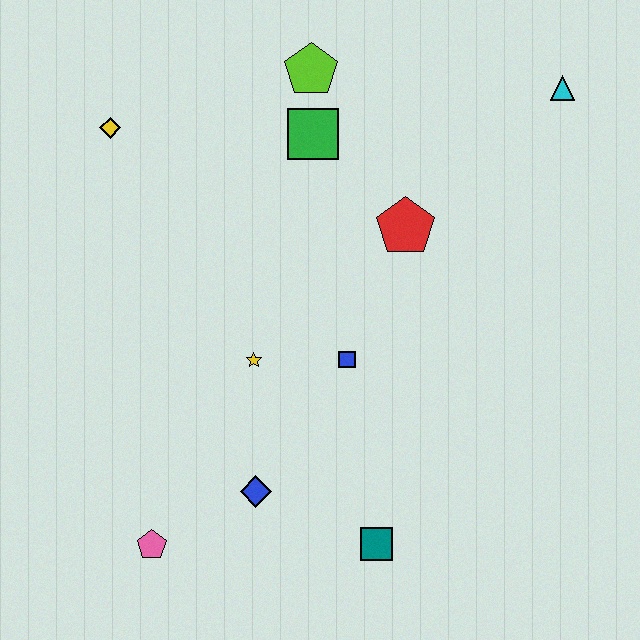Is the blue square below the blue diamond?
No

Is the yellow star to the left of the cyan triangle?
Yes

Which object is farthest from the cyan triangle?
The pink pentagon is farthest from the cyan triangle.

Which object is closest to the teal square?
The blue diamond is closest to the teal square.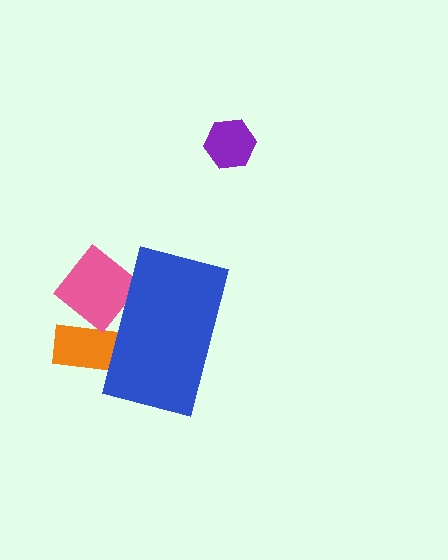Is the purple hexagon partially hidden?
No, the purple hexagon is fully visible.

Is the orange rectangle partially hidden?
Yes, the orange rectangle is partially hidden behind the blue rectangle.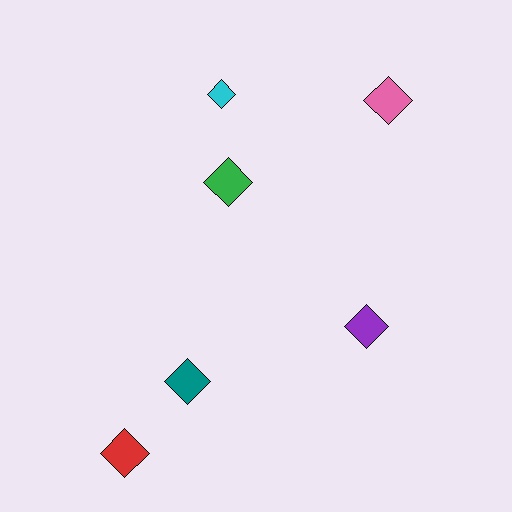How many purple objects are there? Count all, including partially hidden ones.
There is 1 purple object.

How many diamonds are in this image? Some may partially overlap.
There are 6 diamonds.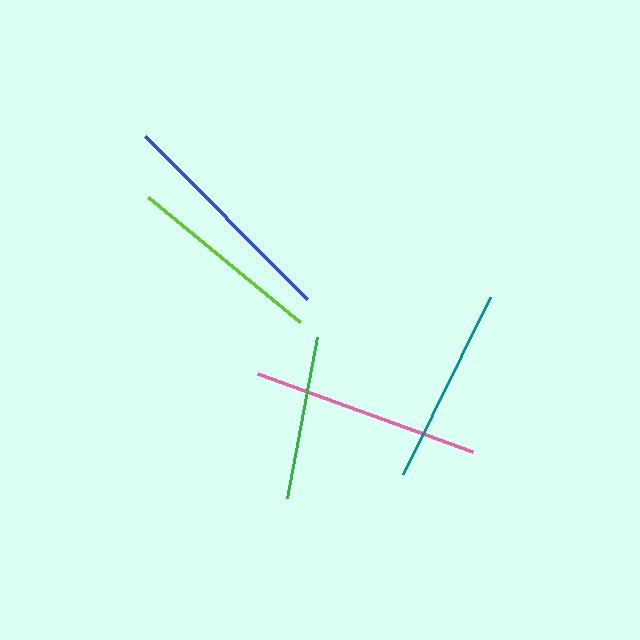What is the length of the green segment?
The green segment is approximately 163 pixels long.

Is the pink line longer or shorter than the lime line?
The pink line is longer than the lime line.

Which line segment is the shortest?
The green line is the shortest at approximately 163 pixels.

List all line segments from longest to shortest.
From longest to shortest: blue, pink, lime, teal, green.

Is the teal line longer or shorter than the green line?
The teal line is longer than the green line.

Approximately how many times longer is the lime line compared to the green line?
The lime line is approximately 1.2 times the length of the green line.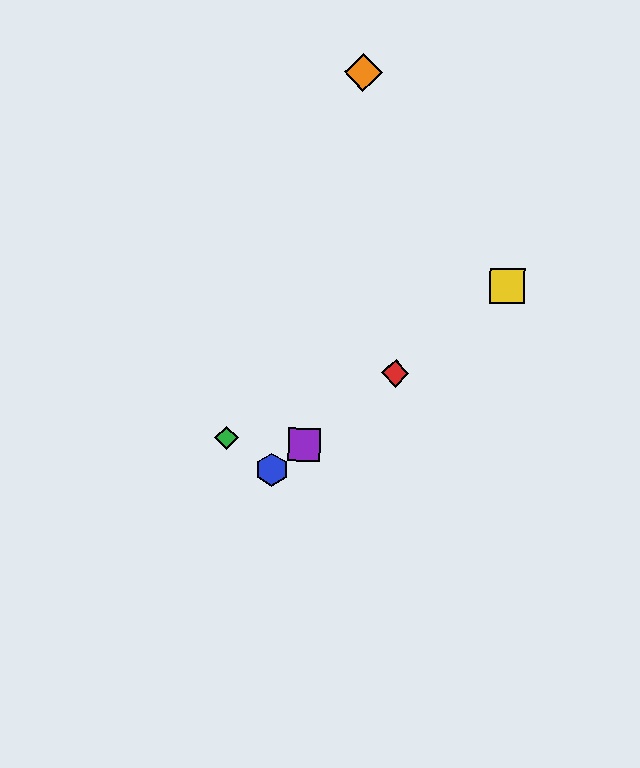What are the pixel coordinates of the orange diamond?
The orange diamond is at (363, 73).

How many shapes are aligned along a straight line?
4 shapes (the red diamond, the blue hexagon, the yellow square, the purple square) are aligned along a straight line.